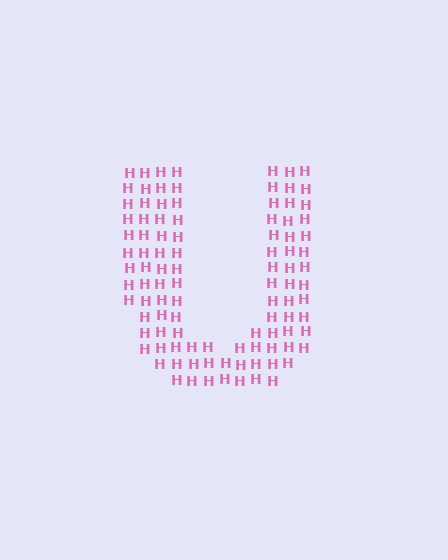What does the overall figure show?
The overall figure shows the letter U.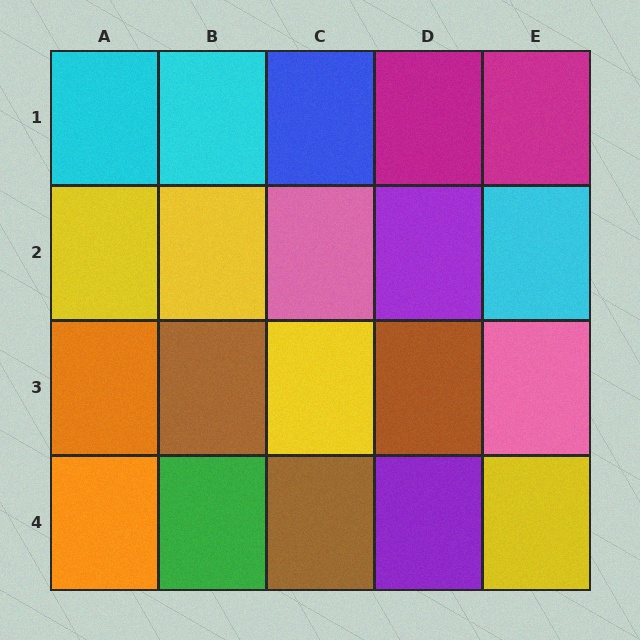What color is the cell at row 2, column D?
Purple.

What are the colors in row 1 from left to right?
Cyan, cyan, blue, magenta, magenta.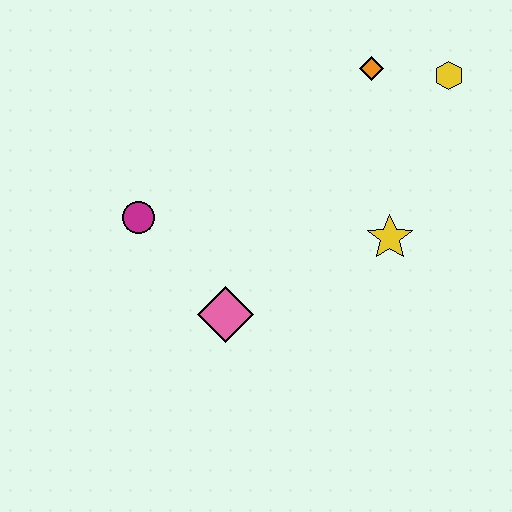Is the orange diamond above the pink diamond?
Yes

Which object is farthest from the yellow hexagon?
The magenta circle is farthest from the yellow hexagon.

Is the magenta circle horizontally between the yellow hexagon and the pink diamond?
No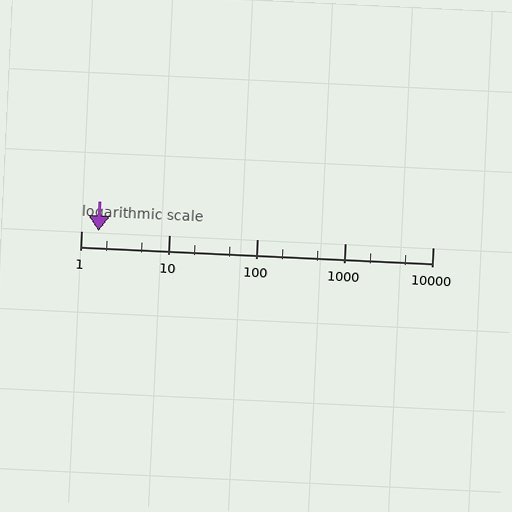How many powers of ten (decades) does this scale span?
The scale spans 4 decades, from 1 to 10000.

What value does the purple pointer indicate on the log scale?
The pointer indicates approximately 1.6.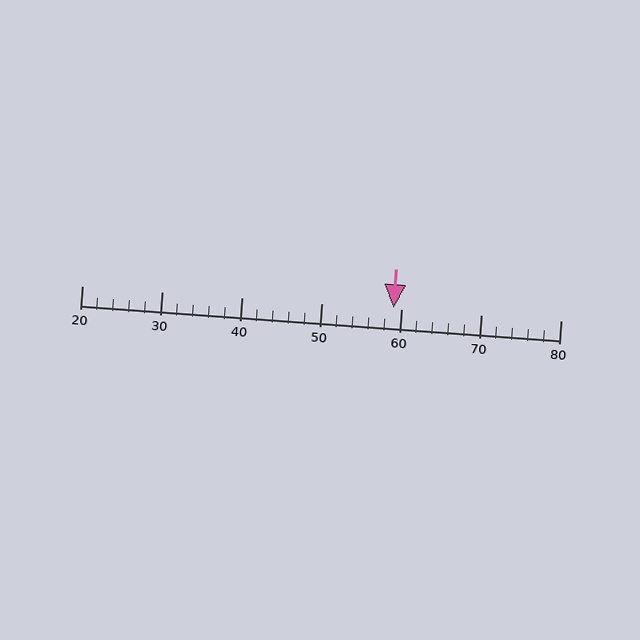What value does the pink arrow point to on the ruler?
The pink arrow points to approximately 59.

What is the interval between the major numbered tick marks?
The major tick marks are spaced 10 units apart.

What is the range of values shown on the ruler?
The ruler shows values from 20 to 80.